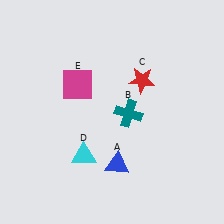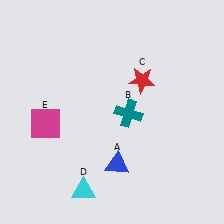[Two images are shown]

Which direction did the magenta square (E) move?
The magenta square (E) moved down.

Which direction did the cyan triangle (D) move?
The cyan triangle (D) moved down.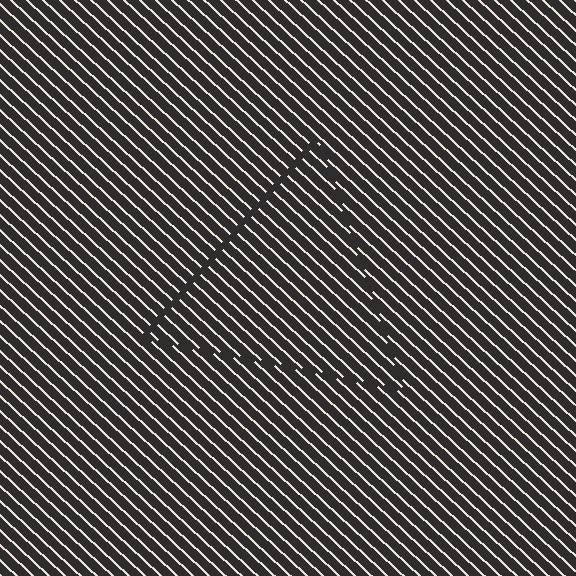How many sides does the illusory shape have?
3 sides — the line-ends trace a triangle.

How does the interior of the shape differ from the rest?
The interior of the shape contains the same grating, shifted by half a period — the contour is defined by the phase discontinuity where line-ends from the inner and outer gratings abut.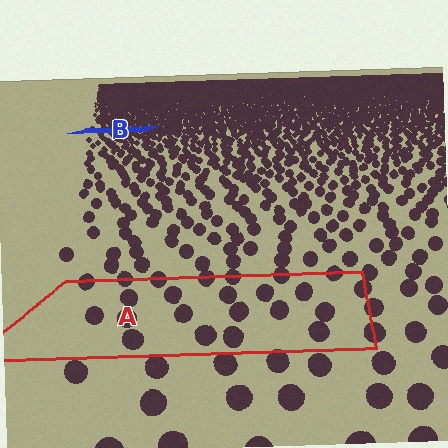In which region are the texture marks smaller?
The texture marks are smaller in region B, because it is farther away.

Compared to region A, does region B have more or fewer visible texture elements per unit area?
Region B has more texture elements per unit area — they are packed more densely because it is farther away.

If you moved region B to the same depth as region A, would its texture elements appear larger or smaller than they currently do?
They would appear larger. At a closer depth, the same texture elements are projected at a bigger on-screen size.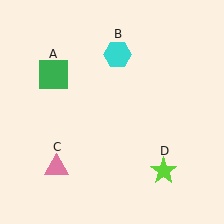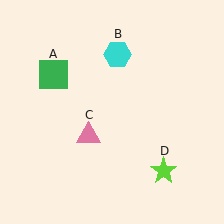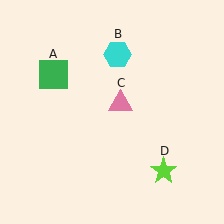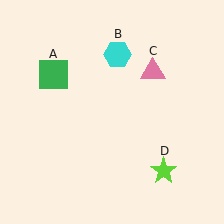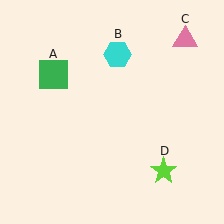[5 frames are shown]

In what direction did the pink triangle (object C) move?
The pink triangle (object C) moved up and to the right.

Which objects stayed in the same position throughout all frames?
Green square (object A) and cyan hexagon (object B) and lime star (object D) remained stationary.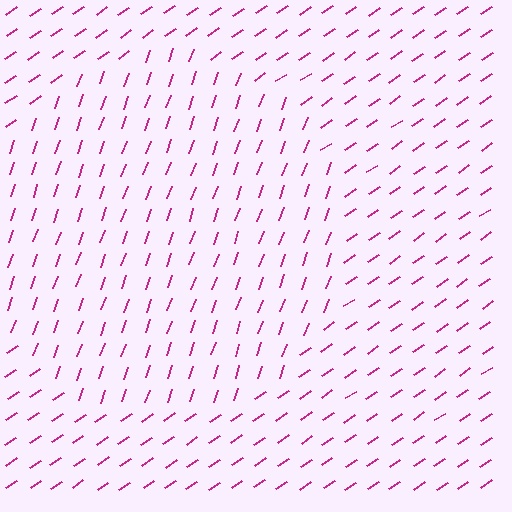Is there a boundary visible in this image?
Yes, there is a texture boundary formed by a change in line orientation.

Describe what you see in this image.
The image is filled with small magenta line segments. A circle region in the image has lines oriented differently from the surrounding lines, creating a visible texture boundary.